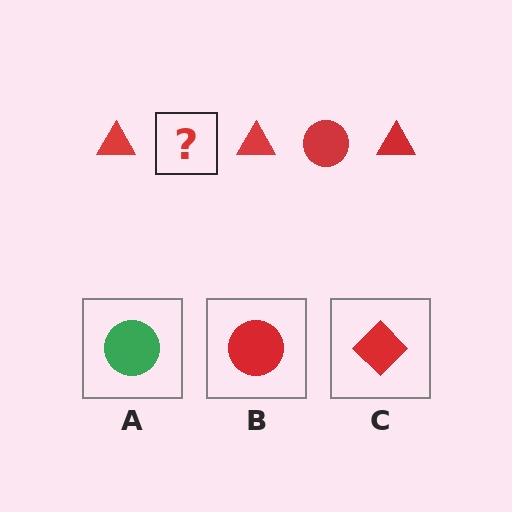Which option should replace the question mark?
Option B.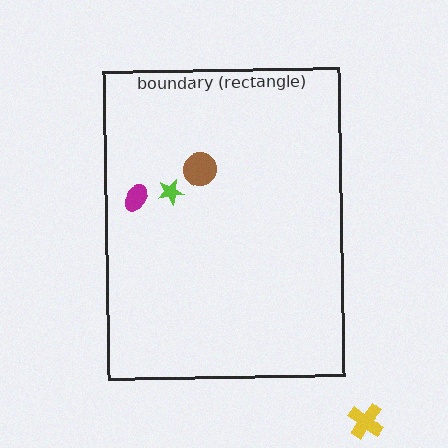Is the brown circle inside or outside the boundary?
Inside.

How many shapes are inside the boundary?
3 inside, 1 outside.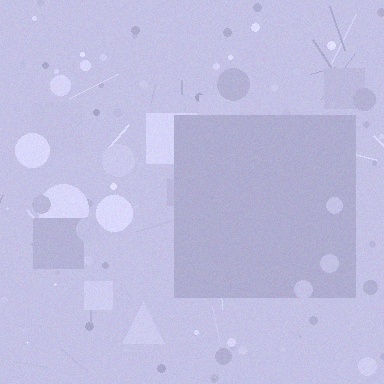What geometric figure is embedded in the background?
A square is embedded in the background.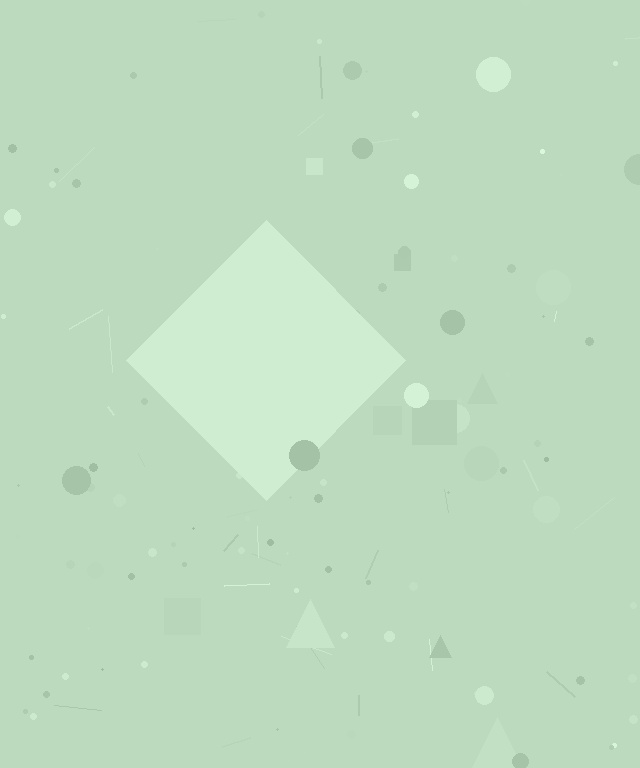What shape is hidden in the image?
A diamond is hidden in the image.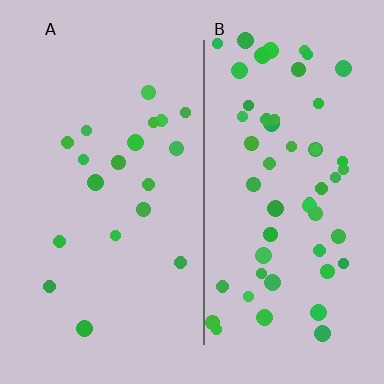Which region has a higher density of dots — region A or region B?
B (the right).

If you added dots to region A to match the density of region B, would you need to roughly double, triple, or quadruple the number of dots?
Approximately triple.